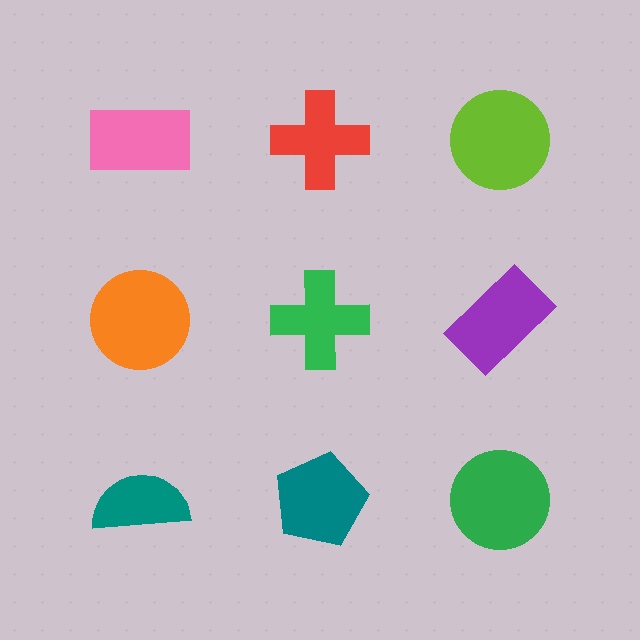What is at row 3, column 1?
A teal semicircle.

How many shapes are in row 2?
3 shapes.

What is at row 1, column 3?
A lime circle.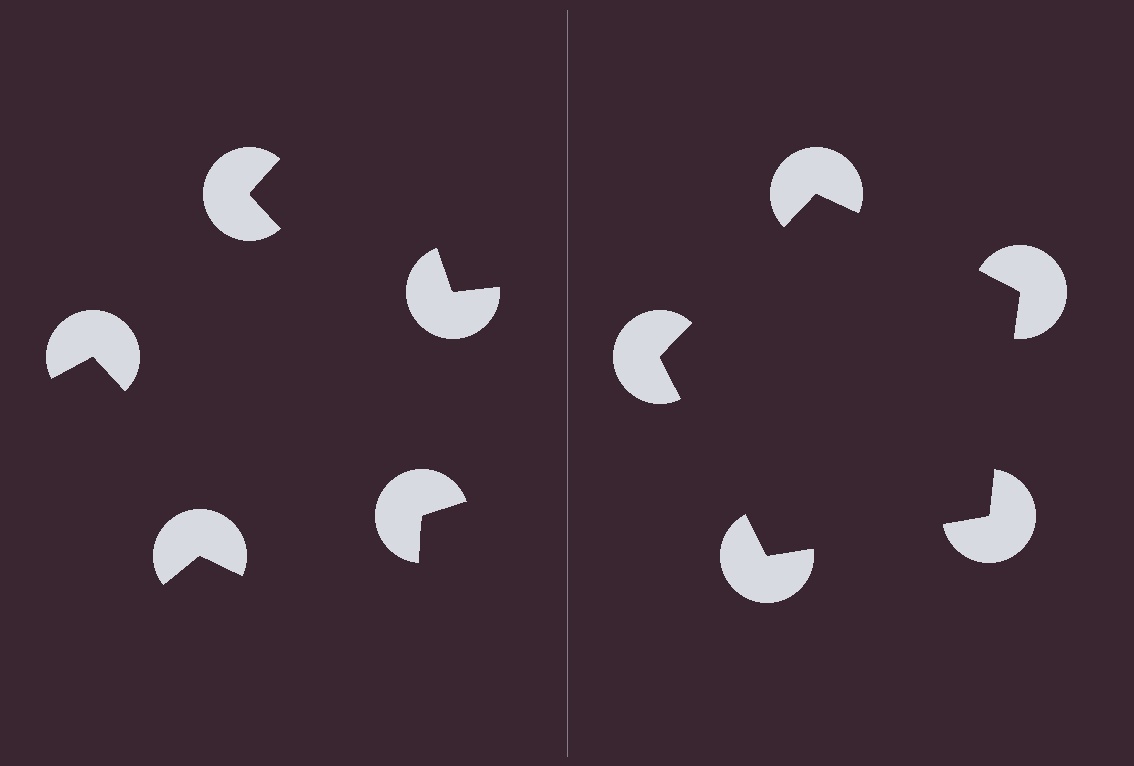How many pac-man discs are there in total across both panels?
10 — 5 on each side.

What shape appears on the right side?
An illusory pentagon.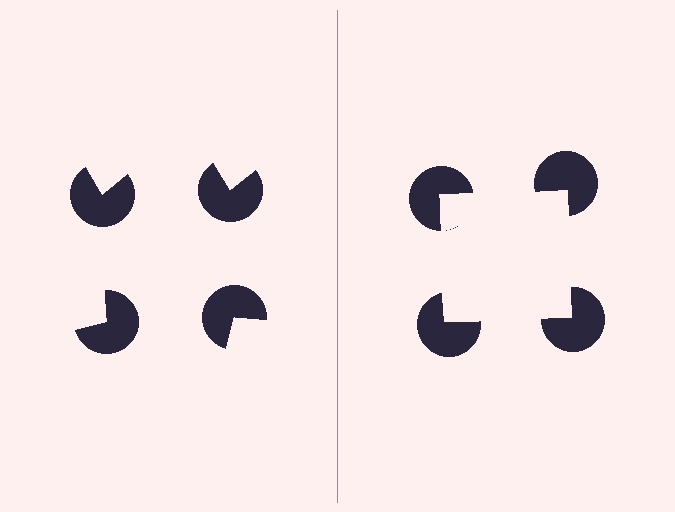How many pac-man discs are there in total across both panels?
8 — 4 on each side.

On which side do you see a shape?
An illusory square appears on the right side. On the left side the wedge cuts are rotated, so no coherent shape forms.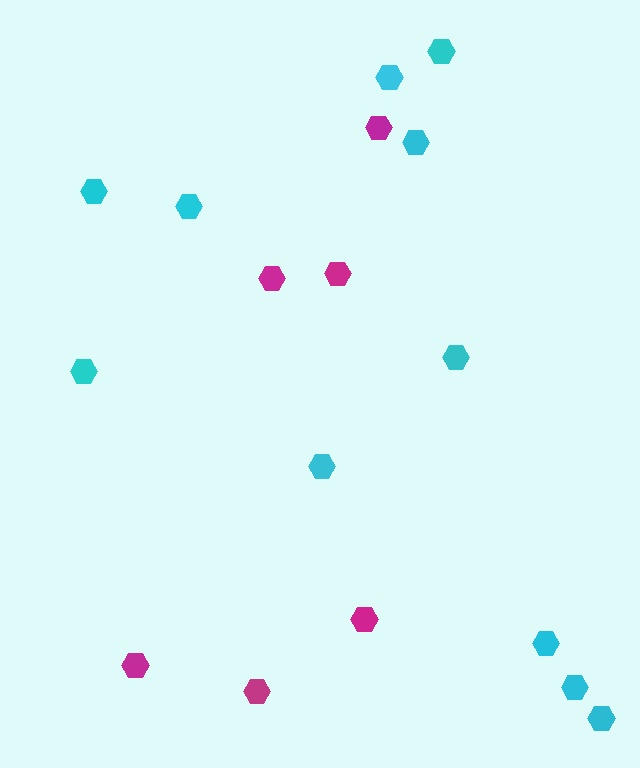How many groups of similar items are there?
There are 2 groups: one group of cyan hexagons (11) and one group of magenta hexagons (6).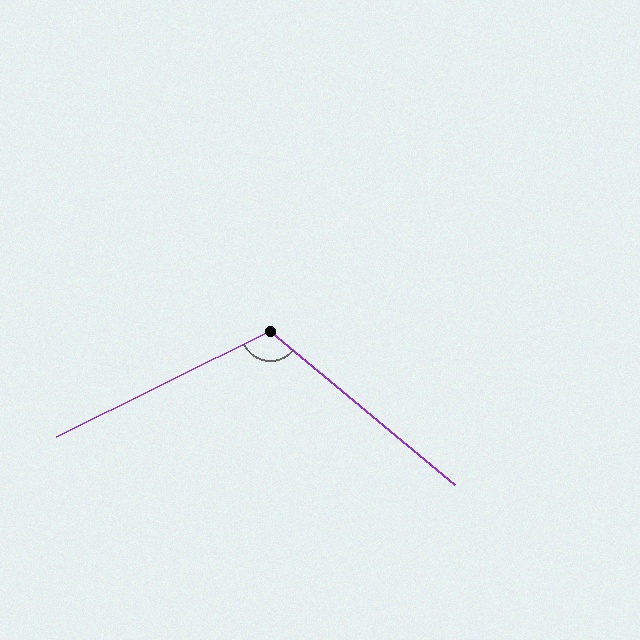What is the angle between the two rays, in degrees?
Approximately 114 degrees.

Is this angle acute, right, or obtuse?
It is obtuse.